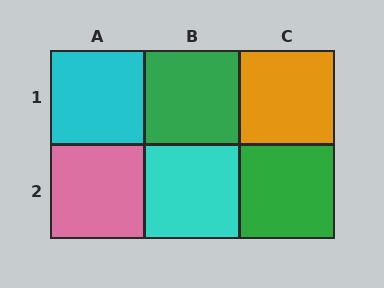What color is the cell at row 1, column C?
Orange.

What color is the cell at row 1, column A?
Cyan.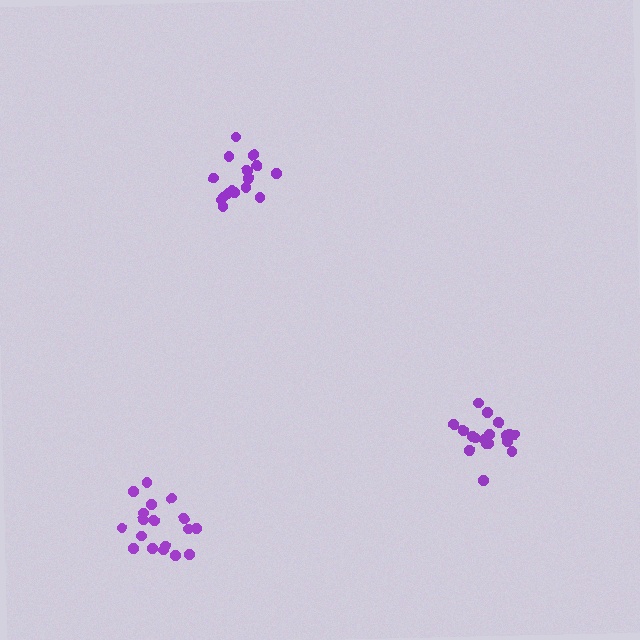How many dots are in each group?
Group 1: 18 dots, Group 2: 16 dots, Group 3: 18 dots (52 total).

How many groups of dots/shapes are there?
There are 3 groups.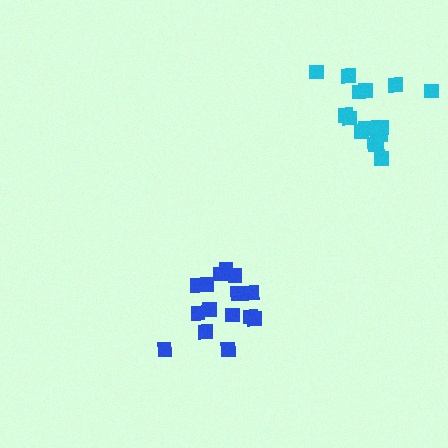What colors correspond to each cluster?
The clusters are colored: blue, cyan.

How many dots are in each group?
Group 1: 15 dots, Group 2: 16 dots (31 total).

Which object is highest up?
The cyan cluster is topmost.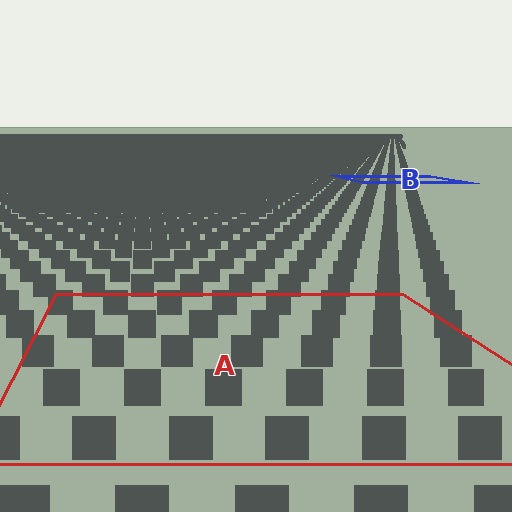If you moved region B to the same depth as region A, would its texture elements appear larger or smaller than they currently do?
They would appear larger. At a closer depth, the same texture elements are projected at a bigger on-screen size.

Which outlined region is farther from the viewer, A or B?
Region B is farther from the viewer — the texture elements inside it appear smaller and more densely packed.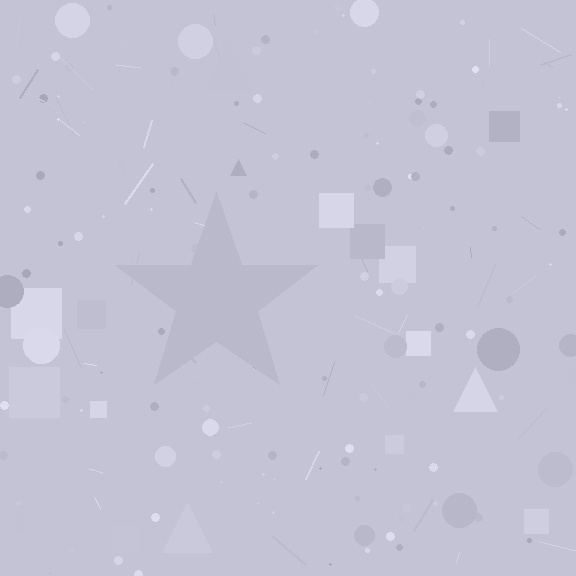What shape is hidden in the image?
A star is hidden in the image.